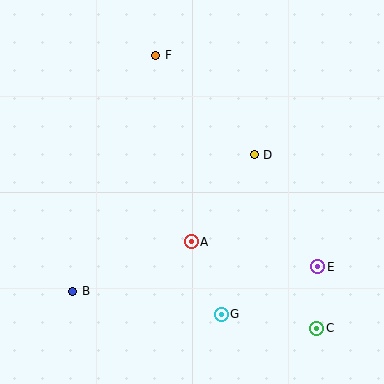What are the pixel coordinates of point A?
Point A is at (191, 242).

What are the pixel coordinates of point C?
Point C is at (317, 328).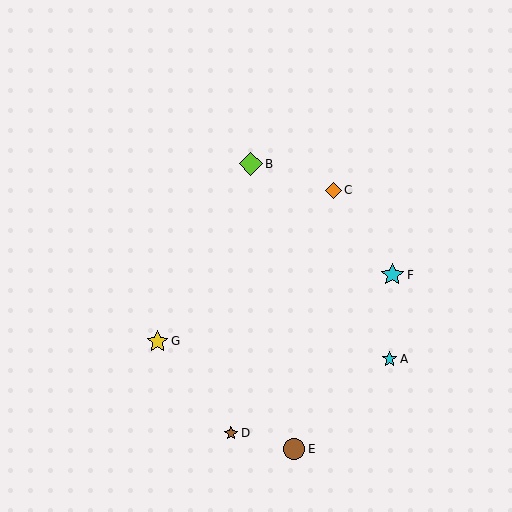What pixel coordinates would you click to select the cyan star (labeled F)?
Click at (392, 275) to select the cyan star F.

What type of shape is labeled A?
Shape A is a cyan star.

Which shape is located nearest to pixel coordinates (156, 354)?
The yellow star (labeled G) at (158, 341) is nearest to that location.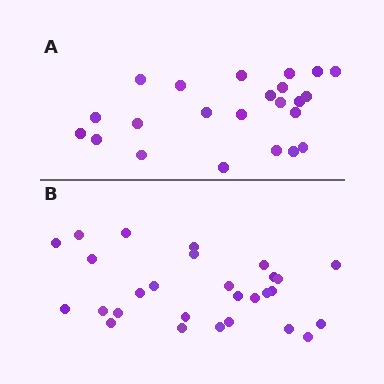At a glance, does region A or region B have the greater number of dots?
Region B (the bottom region) has more dots.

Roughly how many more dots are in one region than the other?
Region B has about 5 more dots than region A.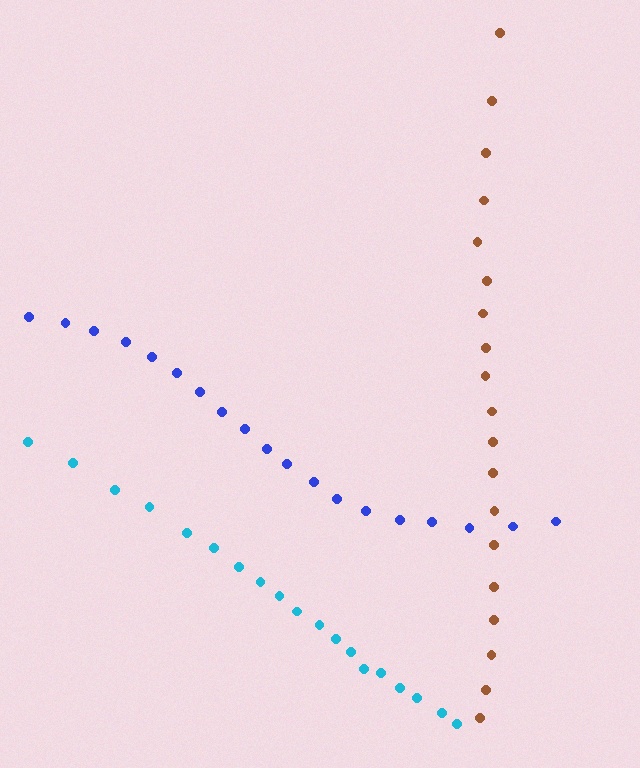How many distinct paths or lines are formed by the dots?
There are 3 distinct paths.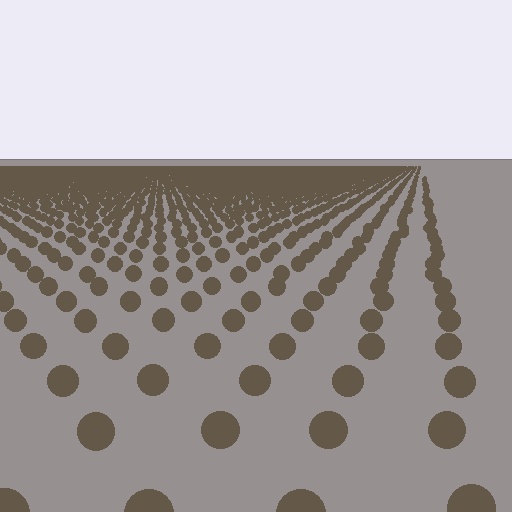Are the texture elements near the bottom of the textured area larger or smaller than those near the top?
Larger. Near the bottom, elements are closer to the viewer and appear at a bigger on-screen size.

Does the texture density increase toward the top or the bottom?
Density increases toward the top.